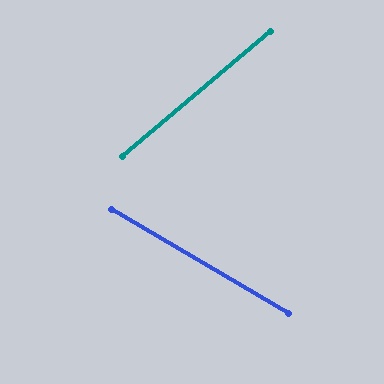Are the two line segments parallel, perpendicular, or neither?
Neither parallel nor perpendicular — they differ by about 70°.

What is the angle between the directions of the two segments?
Approximately 70 degrees.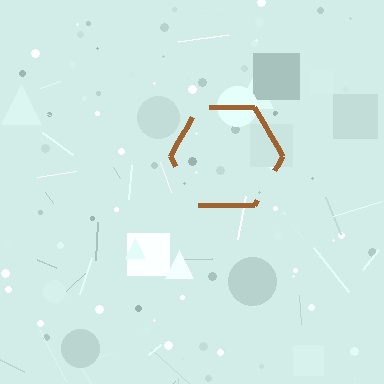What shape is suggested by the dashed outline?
The dashed outline suggests a hexagon.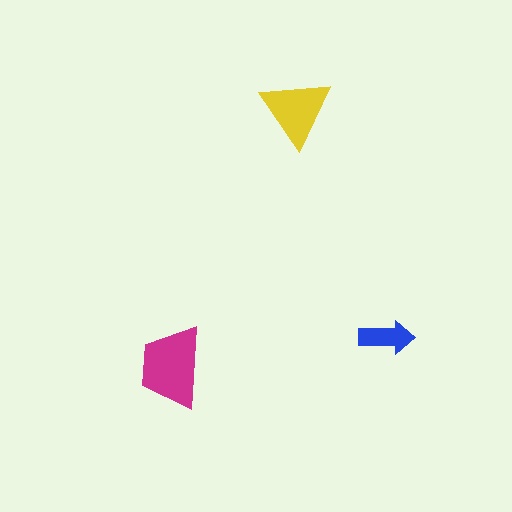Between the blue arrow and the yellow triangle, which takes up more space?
The yellow triangle.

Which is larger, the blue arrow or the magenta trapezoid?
The magenta trapezoid.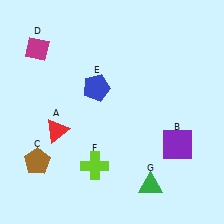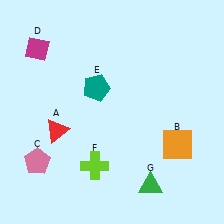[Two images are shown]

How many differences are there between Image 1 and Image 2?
There are 3 differences between the two images.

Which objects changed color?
B changed from purple to orange. C changed from brown to pink. E changed from blue to teal.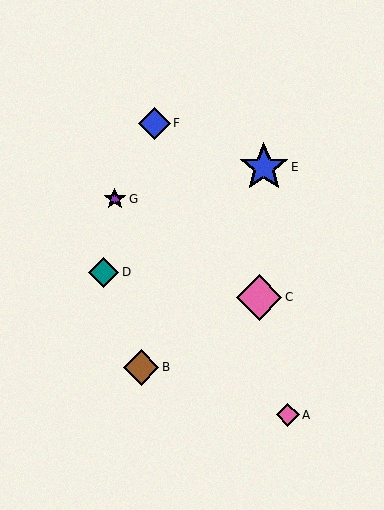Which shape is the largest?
The blue star (labeled E) is the largest.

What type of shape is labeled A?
Shape A is a pink diamond.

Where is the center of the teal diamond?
The center of the teal diamond is at (104, 272).